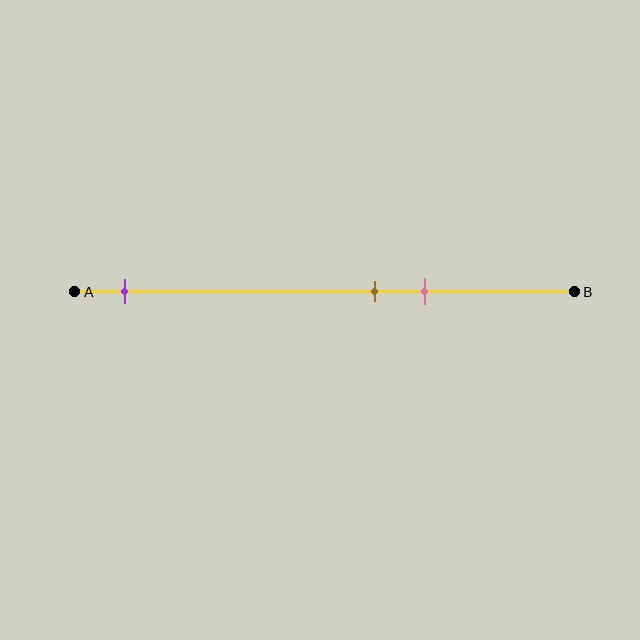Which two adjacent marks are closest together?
The brown and pink marks are the closest adjacent pair.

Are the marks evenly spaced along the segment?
No, the marks are not evenly spaced.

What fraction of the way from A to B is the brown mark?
The brown mark is approximately 60% (0.6) of the way from A to B.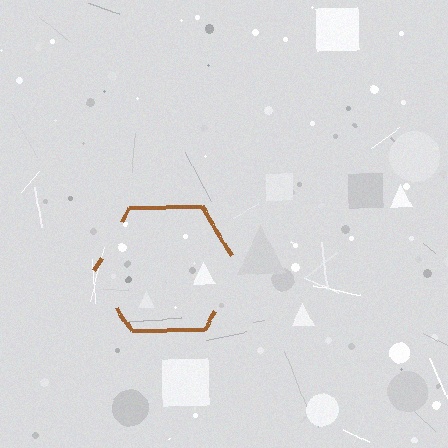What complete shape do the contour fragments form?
The contour fragments form a hexagon.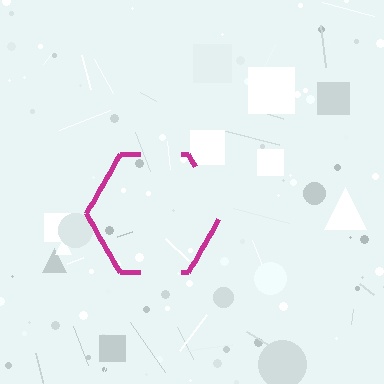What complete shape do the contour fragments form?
The contour fragments form a hexagon.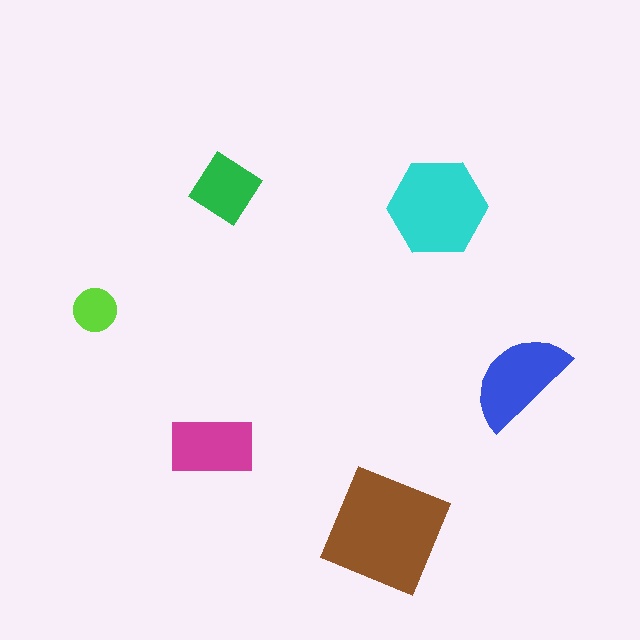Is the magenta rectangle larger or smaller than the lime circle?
Larger.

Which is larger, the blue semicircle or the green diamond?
The blue semicircle.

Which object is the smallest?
The lime circle.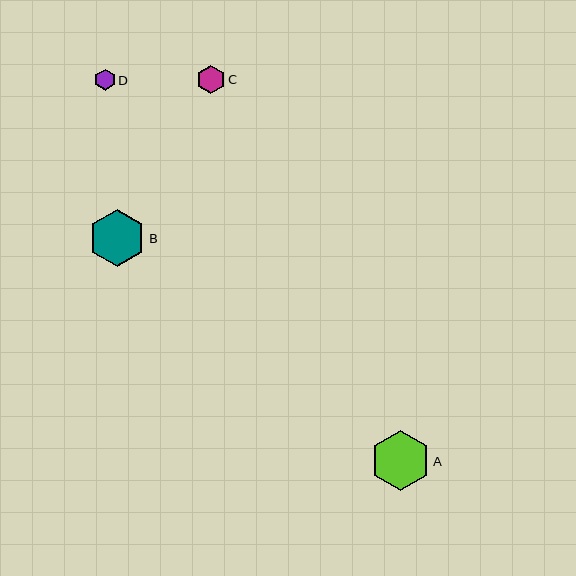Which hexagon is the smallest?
Hexagon D is the smallest with a size of approximately 21 pixels.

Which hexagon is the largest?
Hexagon A is the largest with a size of approximately 60 pixels.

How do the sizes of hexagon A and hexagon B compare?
Hexagon A and hexagon B are approximately the same size.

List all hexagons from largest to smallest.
From largest to smallest: A, B, C, D.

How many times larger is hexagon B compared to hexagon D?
Hexagon B is approximately 2.7 times the size of hexagon D.